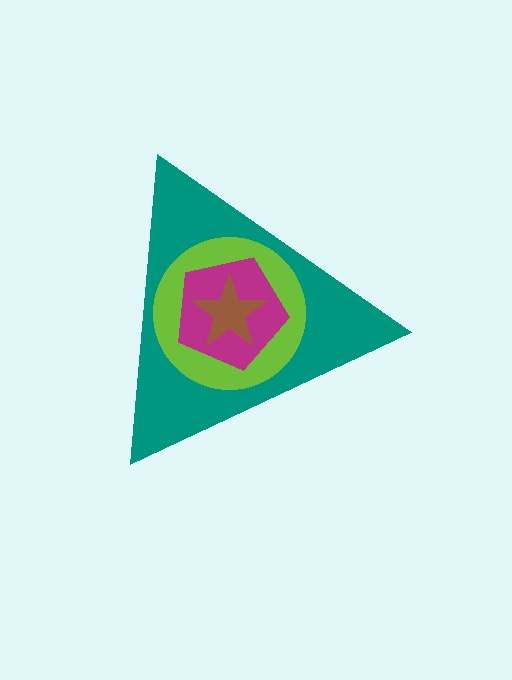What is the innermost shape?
The brown star.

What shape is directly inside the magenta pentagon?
The brown star.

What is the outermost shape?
The teal triangle.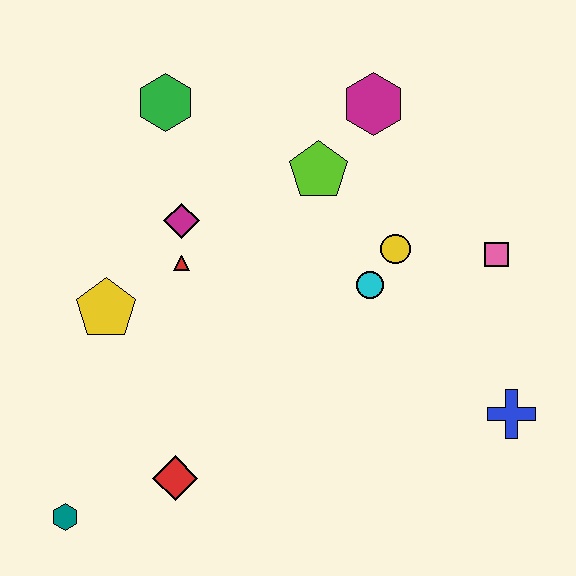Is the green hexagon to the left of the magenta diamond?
Yes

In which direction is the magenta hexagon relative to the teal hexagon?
The magenta hexagon is above the teal hexagon.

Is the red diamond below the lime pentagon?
Yes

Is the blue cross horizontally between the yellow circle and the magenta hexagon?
No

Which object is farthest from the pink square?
The teal hexagon is farthest from the pink square.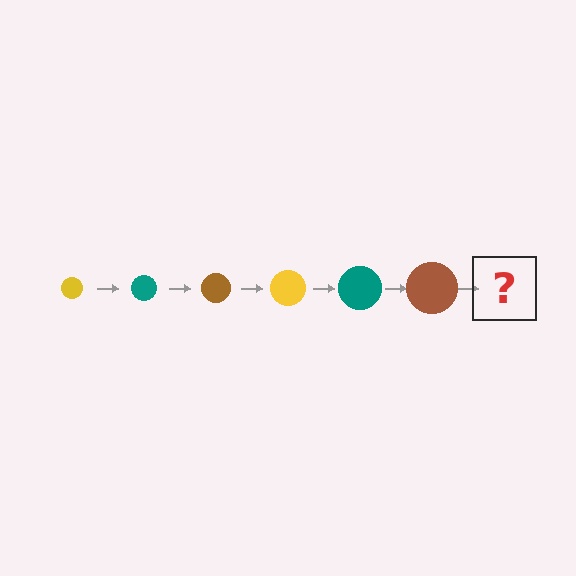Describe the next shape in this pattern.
It should be a yellow circle, larger than the previous one.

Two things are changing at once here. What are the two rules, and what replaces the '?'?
The two rules are that the circle grows larger each step and the color cycles through yellow, teal, and brown. The '?' should be a yellow circle, larger than the previous one.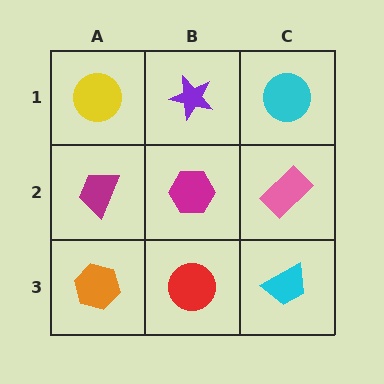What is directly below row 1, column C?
A pink rectangle.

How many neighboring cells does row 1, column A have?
2.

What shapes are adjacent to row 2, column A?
A yellow circle (row 1, column A), an orange hexagon (row 3, column A), a magenta hexagon (row 2, column B).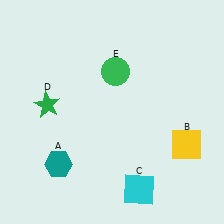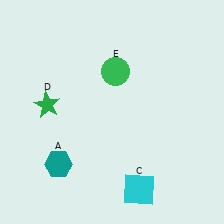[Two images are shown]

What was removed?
The yellow square (B) was removed in Image 2.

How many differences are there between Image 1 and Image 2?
There is 1 difference between the two images.